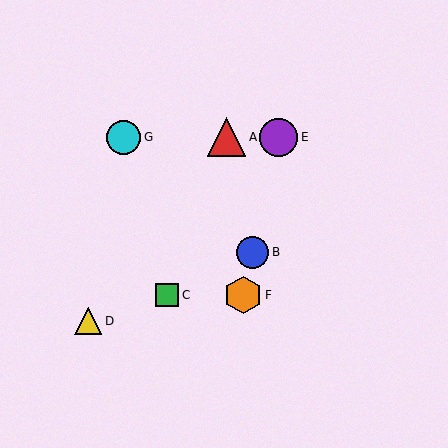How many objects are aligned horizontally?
3 objects (A, E, G) are aligned horizontally.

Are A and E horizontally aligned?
Yes, both are at y≈137.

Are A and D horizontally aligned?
No, A is at y≈137 and D is at y≈321.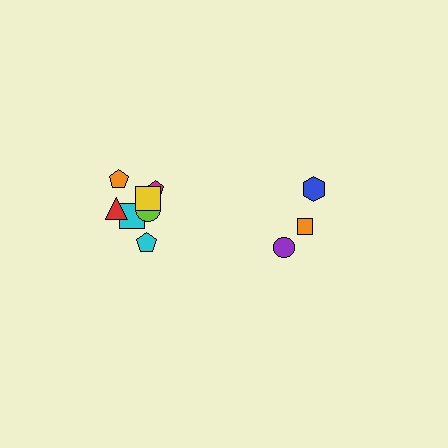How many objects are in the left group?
There are 7 objects.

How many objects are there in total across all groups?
There are 10 objects.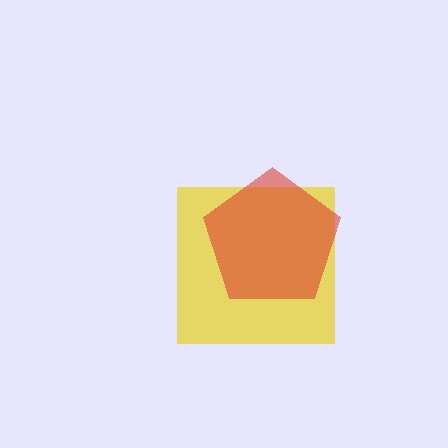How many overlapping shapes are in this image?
There are 2 overlapping shapes in the image.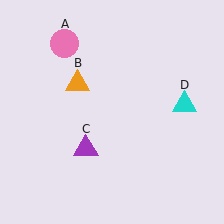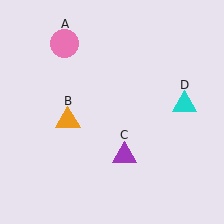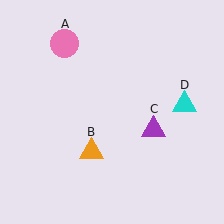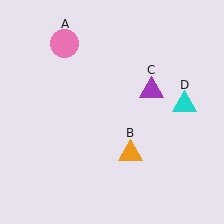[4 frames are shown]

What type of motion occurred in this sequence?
The orange triangle (object B), purple triangle (object C) rotated counterclockwise around the center of the scene.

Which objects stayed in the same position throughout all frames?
Pink circle (object A) and cyan triangle (object D) remained stationary.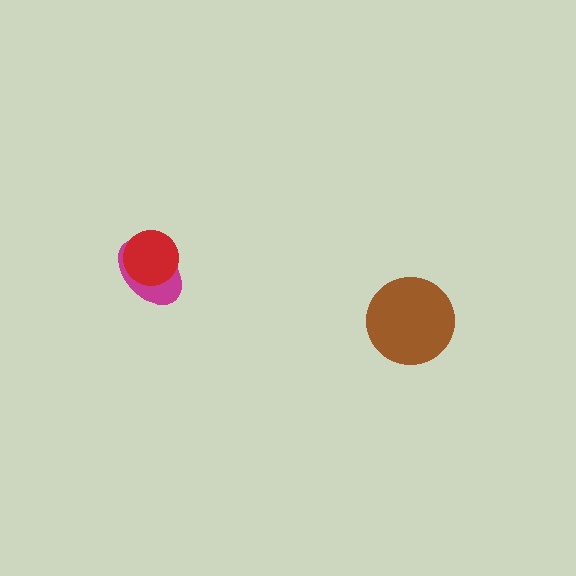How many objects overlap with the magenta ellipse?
1 object overlaps with the magenta ellipse.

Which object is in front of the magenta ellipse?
The red circle is in front of the magenta ellipse.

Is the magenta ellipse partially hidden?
Yes, it is partially covered by another shape.